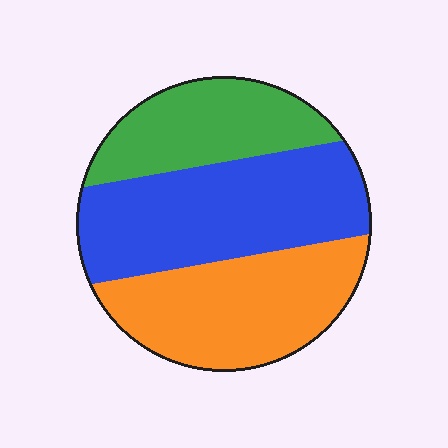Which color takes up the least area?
Green, at roughly 25%.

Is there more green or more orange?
Orange.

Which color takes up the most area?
Blue, at roughly 40%.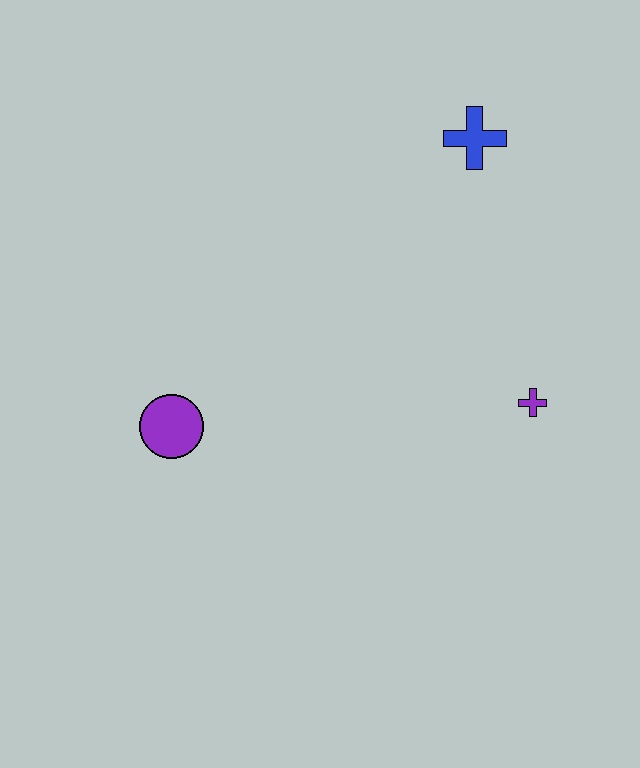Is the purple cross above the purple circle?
Yes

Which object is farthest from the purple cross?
The purple circle is farthest from the purple cross.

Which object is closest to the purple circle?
The purple cross is closest to the purple circle.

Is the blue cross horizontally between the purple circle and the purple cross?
Yes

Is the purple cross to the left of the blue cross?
No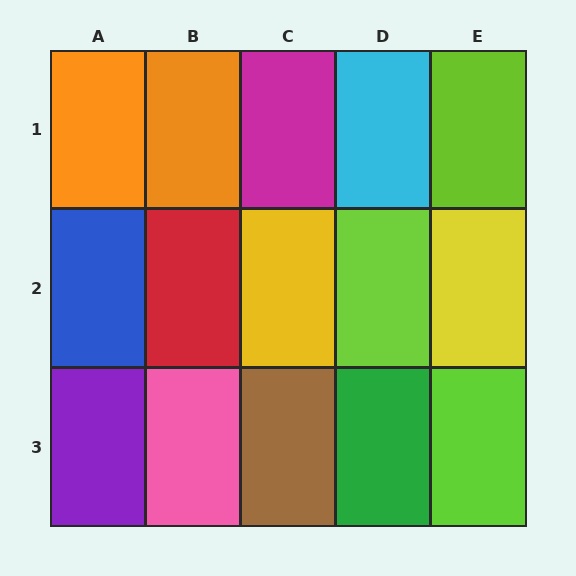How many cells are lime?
3 cells are lime.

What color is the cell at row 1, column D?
Cyan.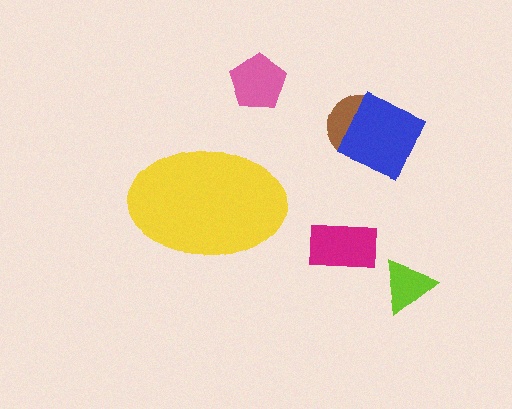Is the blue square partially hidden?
No, the blue square is fully visible.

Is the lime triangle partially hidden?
No, the lime triangle is fully visible.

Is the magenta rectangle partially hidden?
No, the magenta rectangle is fully visible.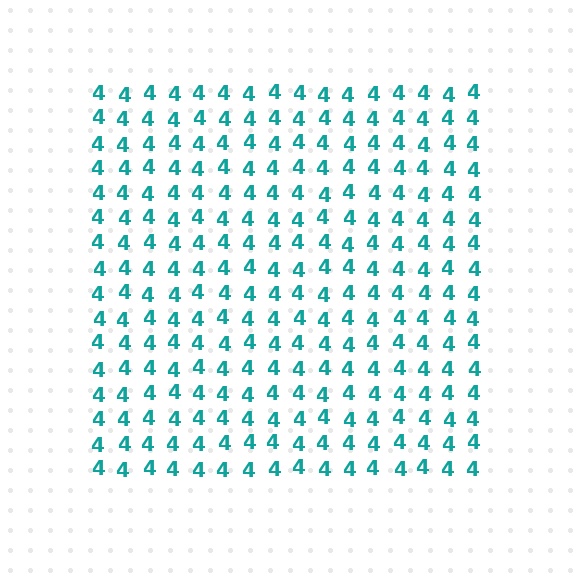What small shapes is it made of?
It is made of small digit 4's.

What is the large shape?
The large shape is a square.